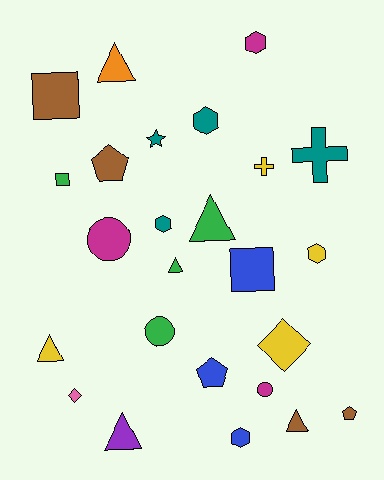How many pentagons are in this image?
There are 3 pentagons.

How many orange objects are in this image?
There is 1 orange object.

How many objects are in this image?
There are 25 objects.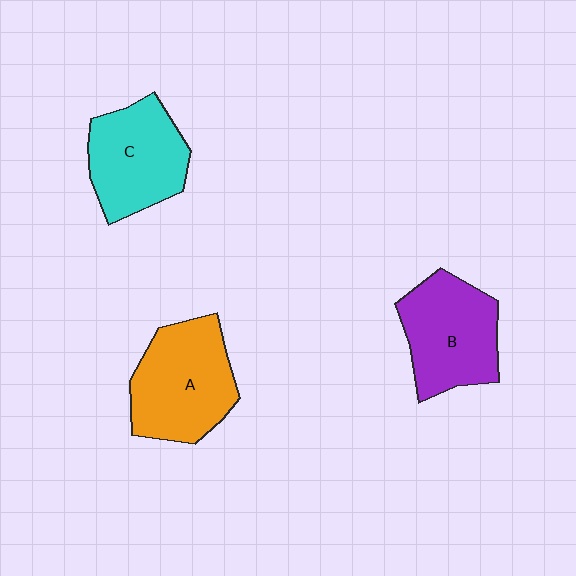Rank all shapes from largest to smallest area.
From largest to smallest: A (orange), B (purple), C (cyan).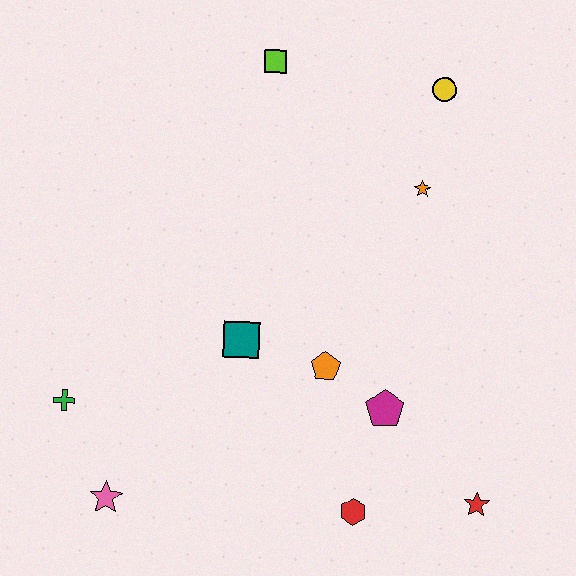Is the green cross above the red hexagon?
Yes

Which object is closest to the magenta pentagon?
The orange pentagon is closest to the magenta pentagon.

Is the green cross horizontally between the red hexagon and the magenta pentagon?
No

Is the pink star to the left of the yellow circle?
Yes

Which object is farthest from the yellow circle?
The pink star is farthest from the yellow circle.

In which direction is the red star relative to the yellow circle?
The red star is below the yellow circle.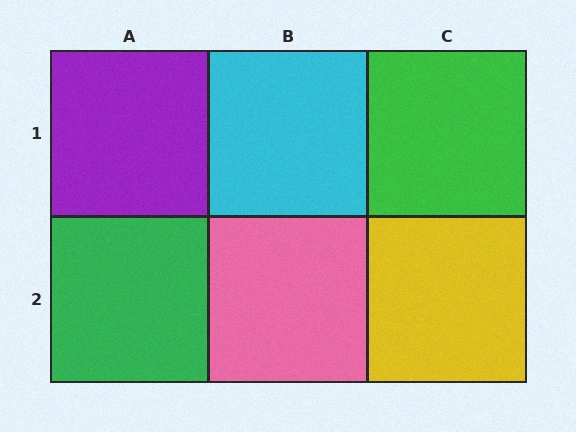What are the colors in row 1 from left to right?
Purple, cyan, green.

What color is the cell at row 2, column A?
Green.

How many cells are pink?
1 cell is pink.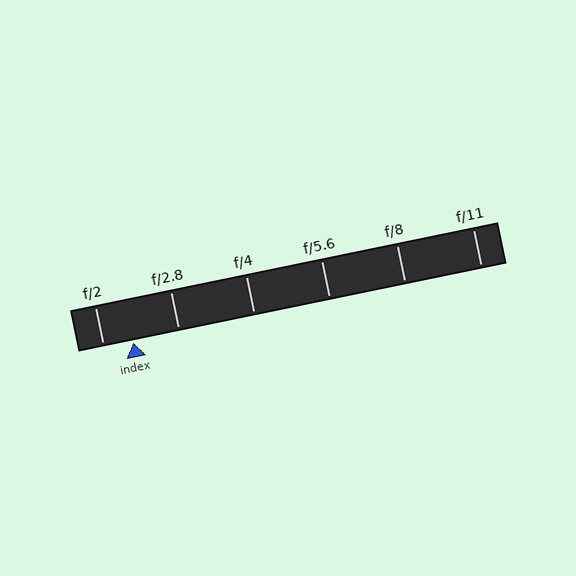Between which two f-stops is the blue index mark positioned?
The index mark is between f/2 and f/2.8.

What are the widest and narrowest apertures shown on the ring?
The widest aperture shown is f/2 and the narrowest is f/11.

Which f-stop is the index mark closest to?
The index mark is closest to f/2.